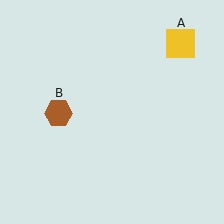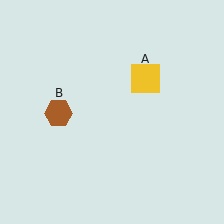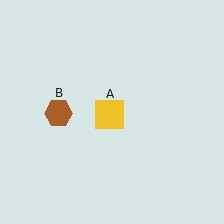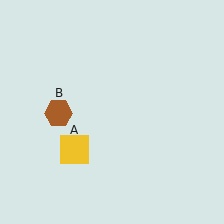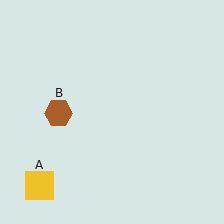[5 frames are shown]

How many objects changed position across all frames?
1 object changed position: yellow square (object A).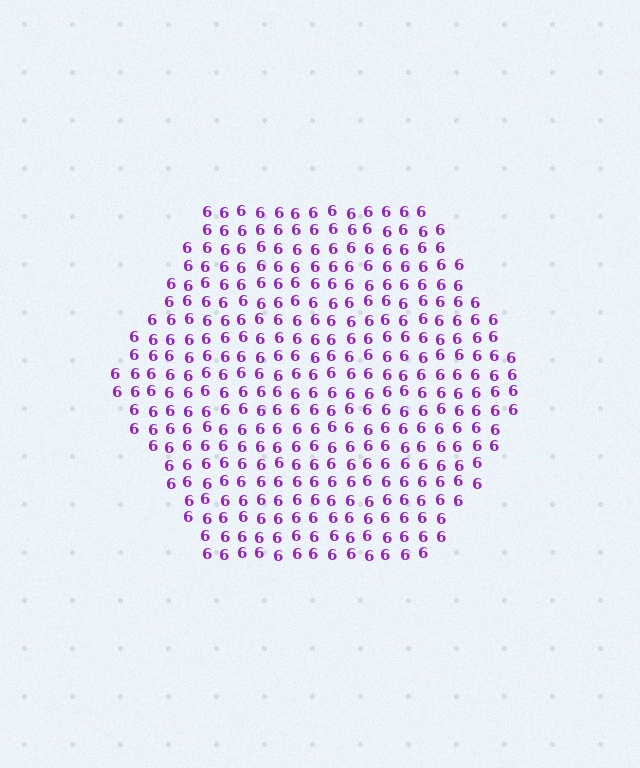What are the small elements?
The small elements are digit 6's.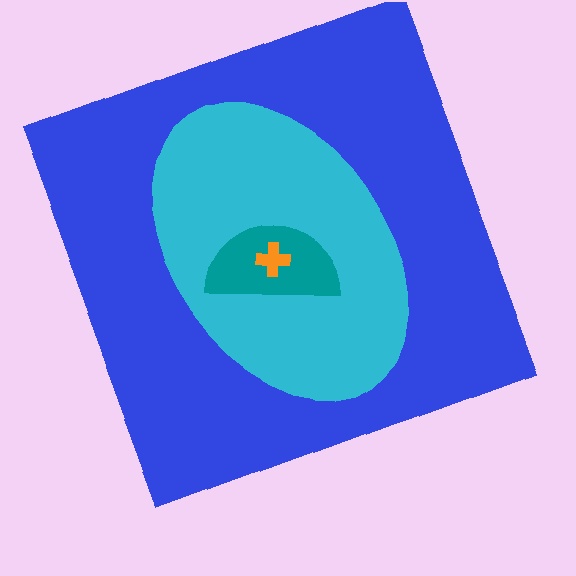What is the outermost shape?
The blue square.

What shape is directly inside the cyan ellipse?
The teal semicircle.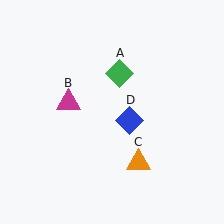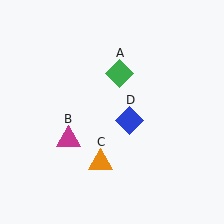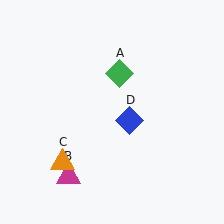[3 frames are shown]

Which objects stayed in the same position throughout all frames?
Green diamond (object A) and blue diamond (object D) remained stationary.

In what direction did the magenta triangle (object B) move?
The magenta triangle (object B) moved down.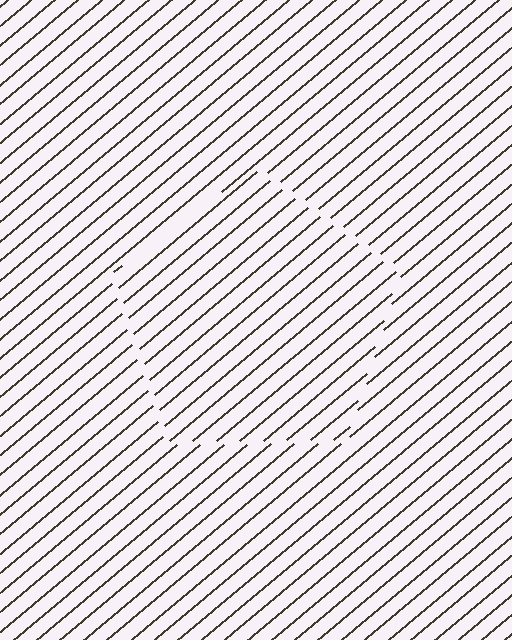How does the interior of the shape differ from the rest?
The interior of the shape contains the same grating, shifted by half a period — the contour is defined by the phase discontinuity where line-ends from the inner and outer gratings abut.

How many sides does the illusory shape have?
5 sides — the line-ends trace a pentagon.